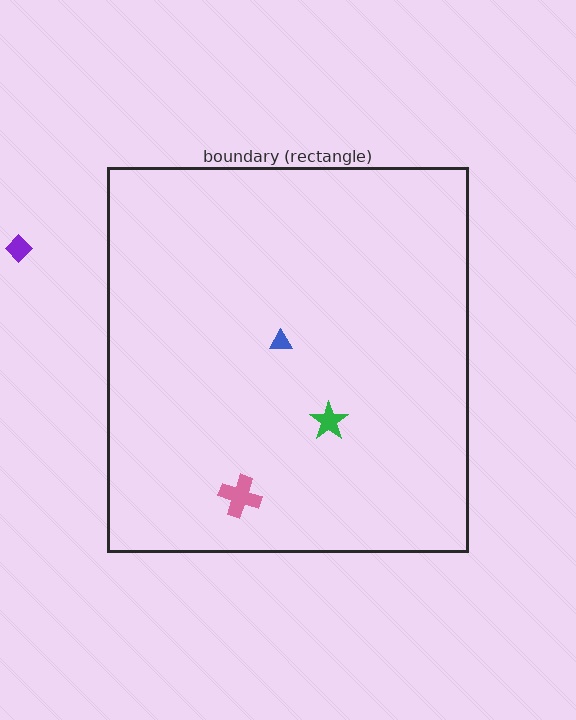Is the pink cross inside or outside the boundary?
Inside.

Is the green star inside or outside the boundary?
Inside.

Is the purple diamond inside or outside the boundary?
Outside.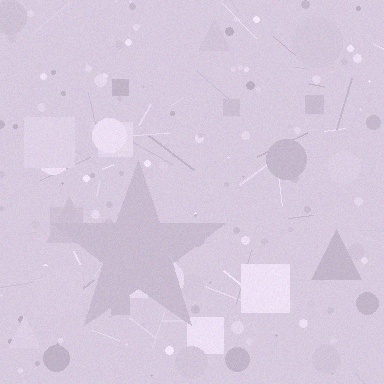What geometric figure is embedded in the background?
A star is embedded in the background.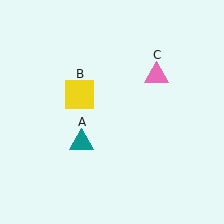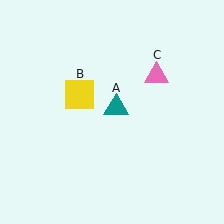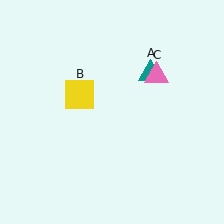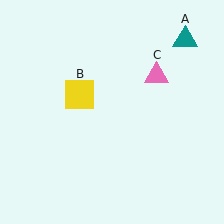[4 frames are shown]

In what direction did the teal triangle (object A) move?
The teal triangle (object A) moved up and to the right.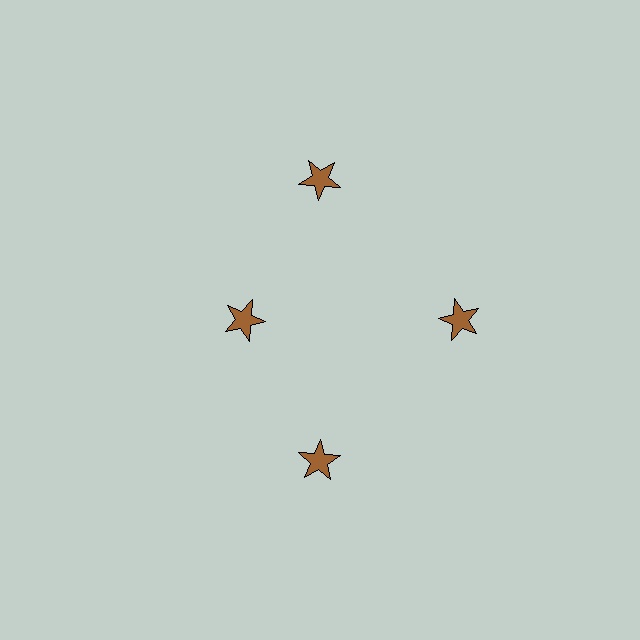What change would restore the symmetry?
The symmetry would be restored by moving it outward, back onto the ring so that all 4 stars sit at equal angles and equal distance from the center.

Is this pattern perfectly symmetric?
No. The 4 brown stars are arranged in a ring, but one element near the 9 o'clock position is pulled inward toward the center, breaking the 4-fold rotational symmetry.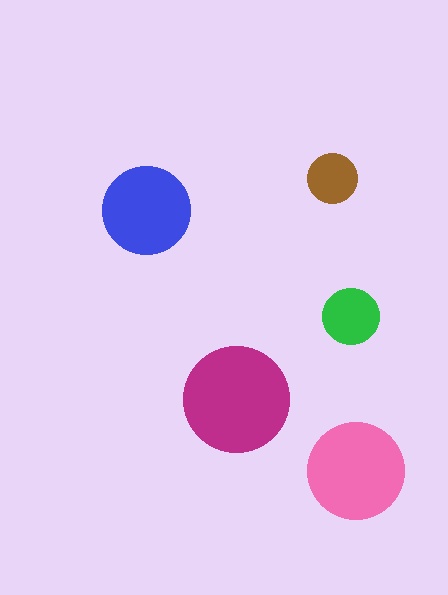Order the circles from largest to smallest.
the magenta one, the pink one, the blue one, the green one, the brown one.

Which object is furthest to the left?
The blue circle is leftmost.